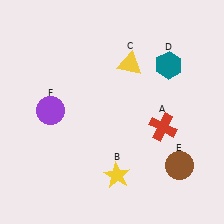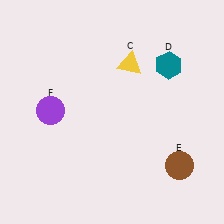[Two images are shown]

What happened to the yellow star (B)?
The yellow star (B) was removed in Image 2. It was in the bottom-right area of Image 1.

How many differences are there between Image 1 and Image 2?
There are 2 differences between the two images.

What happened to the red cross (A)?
The red cross (A) was removed in Image 2. It was in the bottom-right area of Image 1.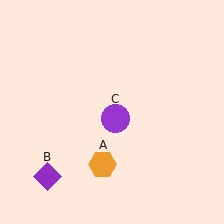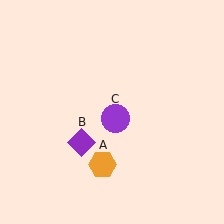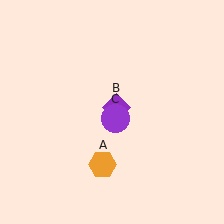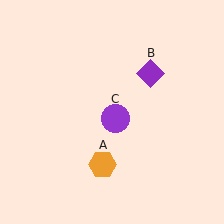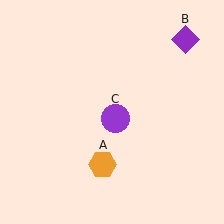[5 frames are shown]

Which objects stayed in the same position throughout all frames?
Orange hexagon (object A) and purple circle (object C) remained stationary.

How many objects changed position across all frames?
1 object changed position: purple diamond (object B).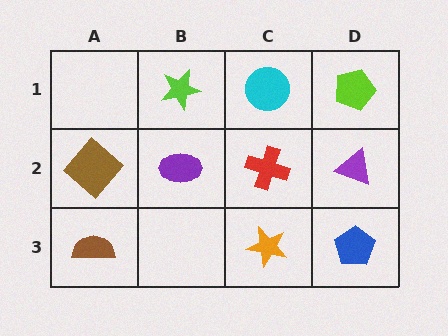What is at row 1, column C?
A cyan circle.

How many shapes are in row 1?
3 shapes.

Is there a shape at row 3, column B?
No, that cell is empty.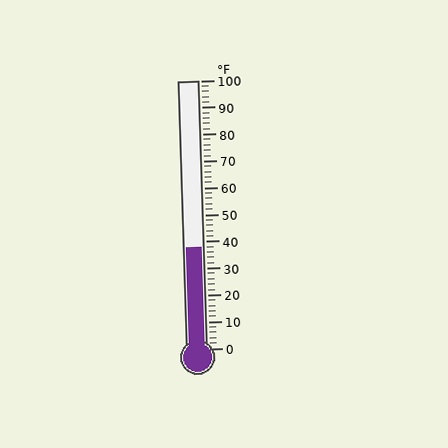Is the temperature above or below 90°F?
The temperature is below 90°F.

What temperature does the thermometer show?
The thermometer shows approximately 38°F.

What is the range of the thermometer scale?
The thermometer scale ranges from 0°F to 100°F.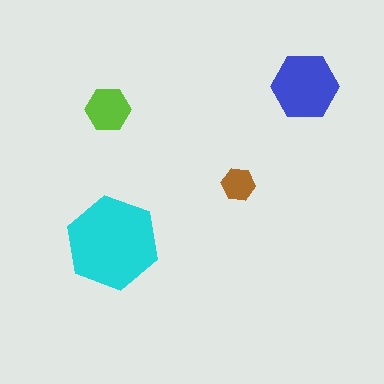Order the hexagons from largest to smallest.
the cyan one, the blue one, the lime one, the brown one.